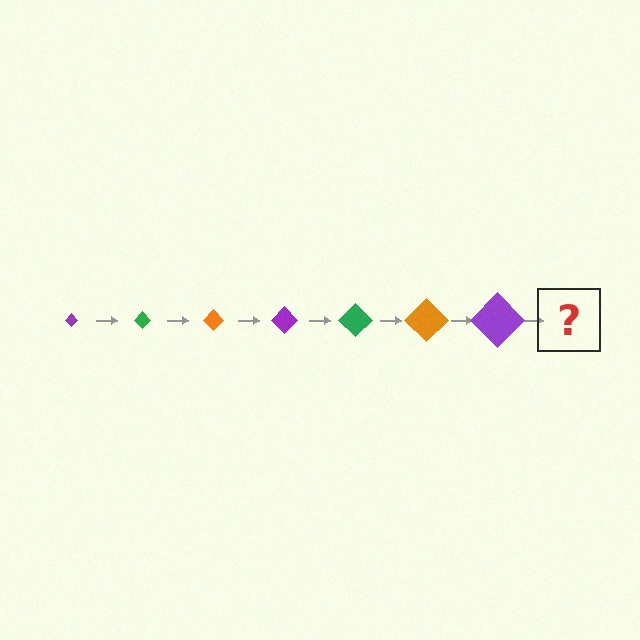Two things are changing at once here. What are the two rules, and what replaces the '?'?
The two rules are that the diamond grows larger each step and the color cycles through purple, green, and orange. The '?' should be a green diamond, larger than the previous one.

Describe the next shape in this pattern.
It should be a green diamond, larger than the previous one.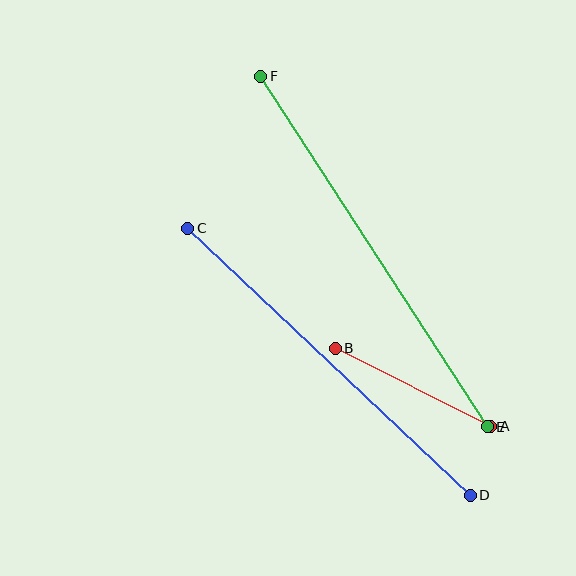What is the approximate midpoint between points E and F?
The midpoint is at approximately (374, 252) pixels.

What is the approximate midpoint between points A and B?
The midpoint is at approximately (413, 387) pixels.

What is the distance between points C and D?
The distance is approximately 389 pixels.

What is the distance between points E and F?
The distance is approximately 418 pixels.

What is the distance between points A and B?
The distance is approximately 174 pixels.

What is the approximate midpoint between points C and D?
The midpoint is at approximately (329, 362) pixels.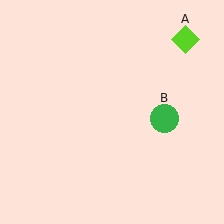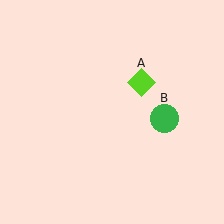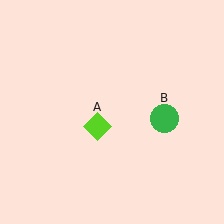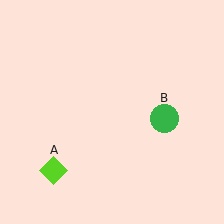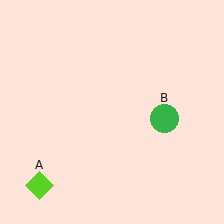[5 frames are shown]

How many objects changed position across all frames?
1 object changed position: lime diamond (object A).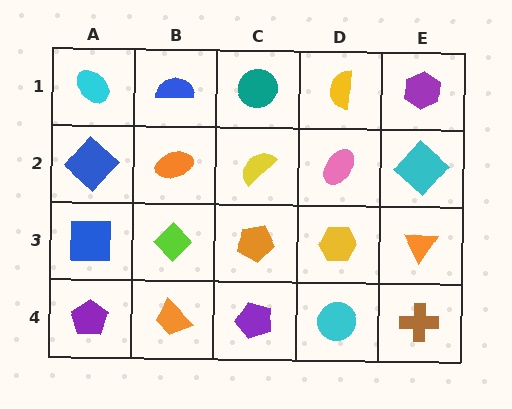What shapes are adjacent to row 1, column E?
A cyan diamond (row 2, column E), a yellow semicircle (row 1, column D).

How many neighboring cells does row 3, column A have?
3.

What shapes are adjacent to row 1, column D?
A pink ellipse (row 2, column D), a teal circle (row 1, column C), a purple hexagon (row 1, column E).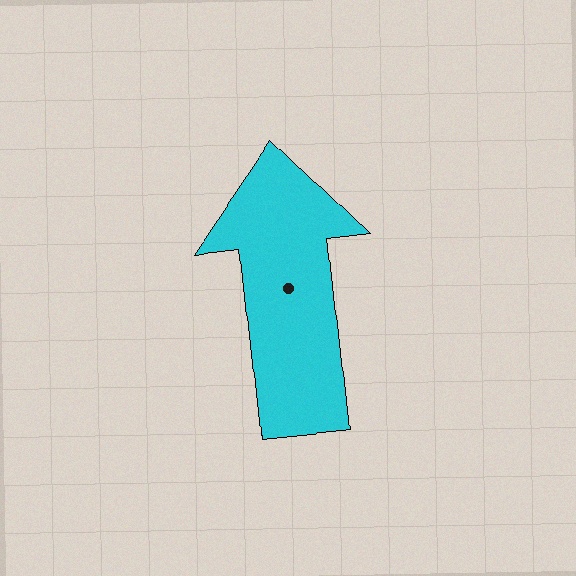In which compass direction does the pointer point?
North.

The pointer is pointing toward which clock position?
Roughly 12 o'clock.